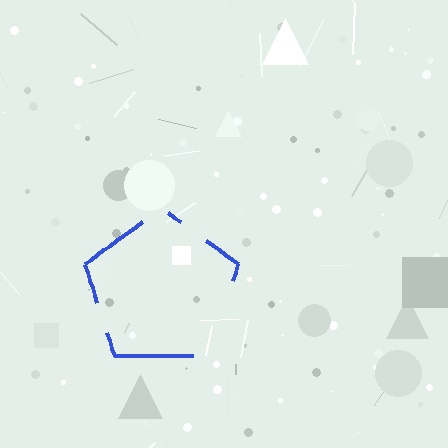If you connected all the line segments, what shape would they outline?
They would outline a pentagon.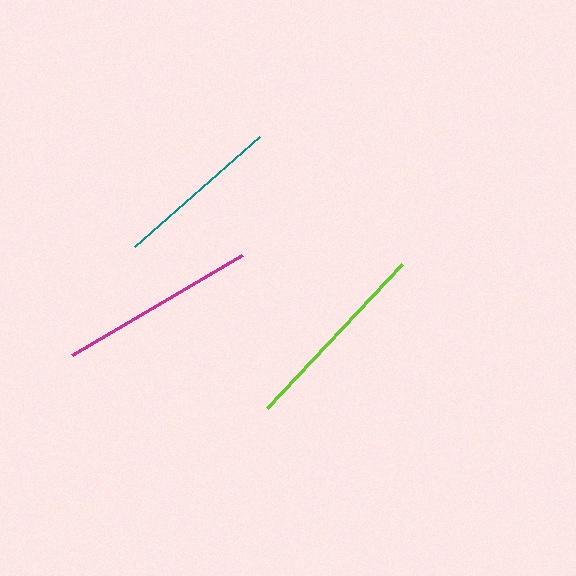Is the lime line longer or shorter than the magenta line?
The lime line is longer than the magenta line.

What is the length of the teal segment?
The teal segment is approximately 166 pixels long.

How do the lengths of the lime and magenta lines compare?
The lime and magenta lines are approximately the same length.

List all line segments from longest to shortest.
From longest to shortest: lime, magenta, teal.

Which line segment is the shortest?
The teal line is the shortest at approximately 166 pixels.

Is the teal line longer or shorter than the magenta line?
The magenta line is longer than the teal line.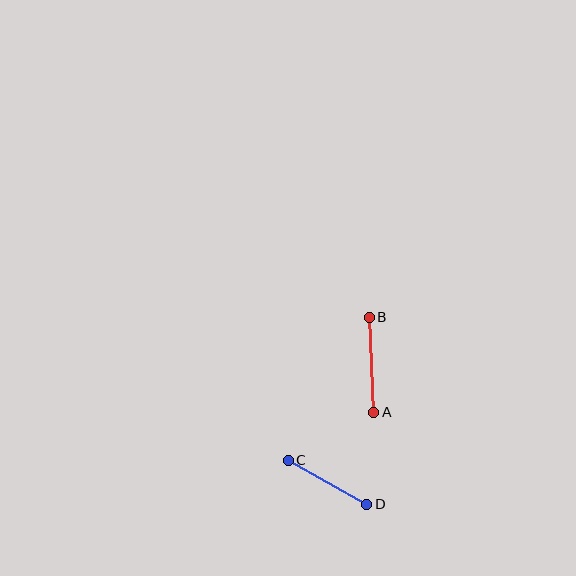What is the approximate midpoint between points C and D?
The midpoint is at approximately (327, 482) pixels.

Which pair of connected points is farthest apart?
Points A and B are farthest apart.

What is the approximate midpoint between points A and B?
The midpoint is at approximately (372, 365) pixels.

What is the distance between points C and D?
The distance is approximately 90 pixels.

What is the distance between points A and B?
The distance is approximately 95 pixels.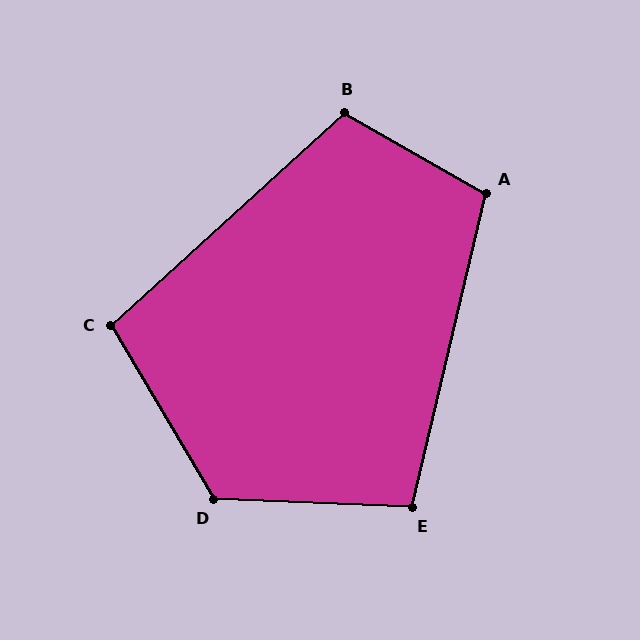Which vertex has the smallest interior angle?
E, at approximately 101 degrees.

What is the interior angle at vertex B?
Approximately 108 degrees (obtuse).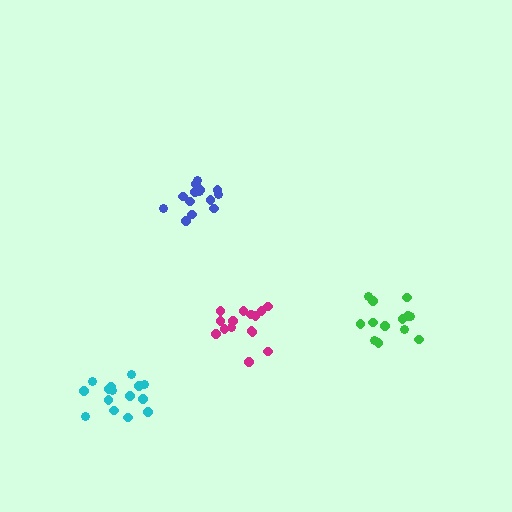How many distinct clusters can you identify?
There are 4 distinct clusters.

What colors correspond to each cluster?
The clusters are colored: cyan, blue, green, magenta.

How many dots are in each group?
Group 1: 15 dots, Group 2: 14 dots, Group 3: 13 dots, Group 4: 15 dots (57 total).